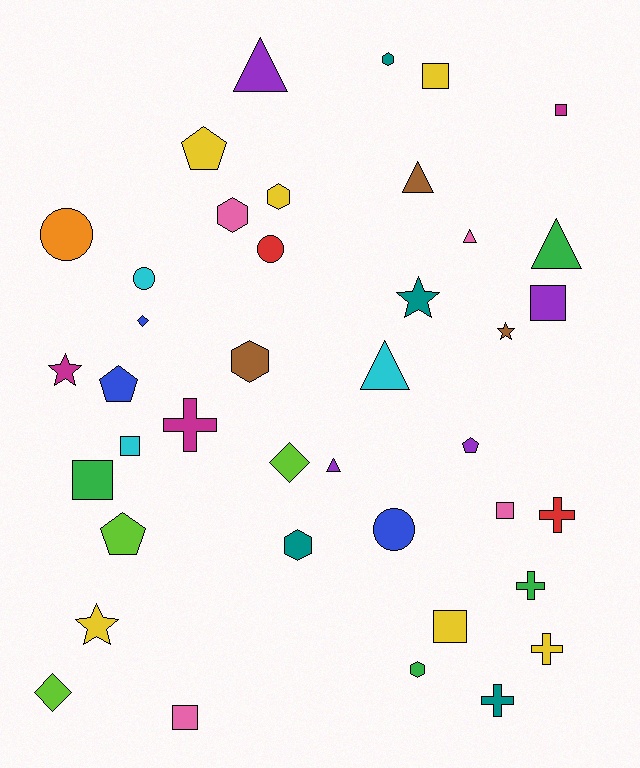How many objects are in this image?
There are 40 objects.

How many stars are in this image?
There are 4 stars.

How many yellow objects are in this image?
There are 6 yellow objects.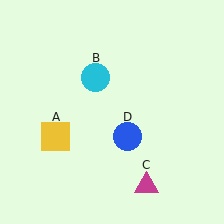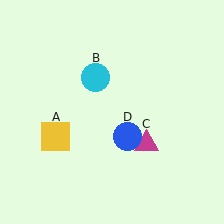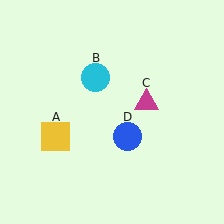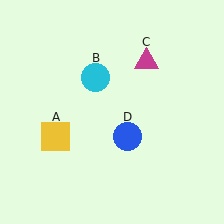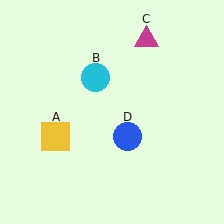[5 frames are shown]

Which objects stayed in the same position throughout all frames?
Yellow square (object A) and cyan circle (object B) and blue circle (object D) remained stationary.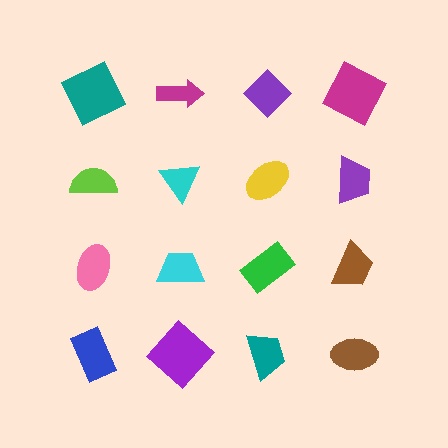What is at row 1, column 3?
A purple diamond.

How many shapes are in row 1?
4 shapes.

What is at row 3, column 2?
A cyan trapezoid.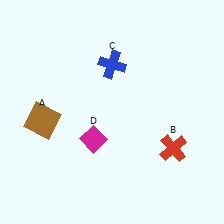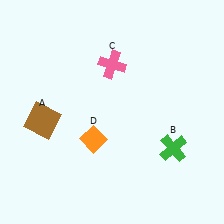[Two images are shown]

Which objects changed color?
B changed from red to green. C changed from blue to pink. D changed from magenta to orange.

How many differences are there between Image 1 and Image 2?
There are 3 differences between the two images.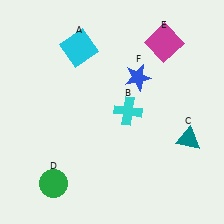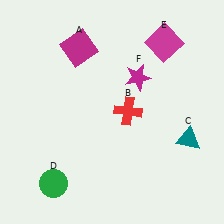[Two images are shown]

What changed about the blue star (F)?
In Image 1, F is blue. In Image 2, it changed to magenta.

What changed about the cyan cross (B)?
In Image 1, B is cyan. In Image 2, it changed to red.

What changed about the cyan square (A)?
In Image 1, A is cyan. In Image 2, it changed to magenta.